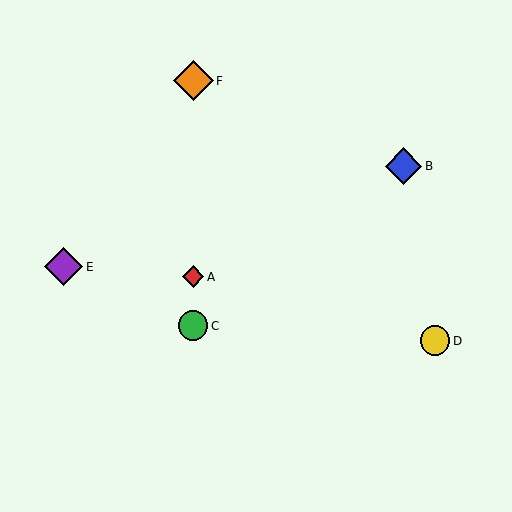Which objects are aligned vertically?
Objects A, C, F are aligned vertically.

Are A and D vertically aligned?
No, A is at x≈193 and D is at x≈435.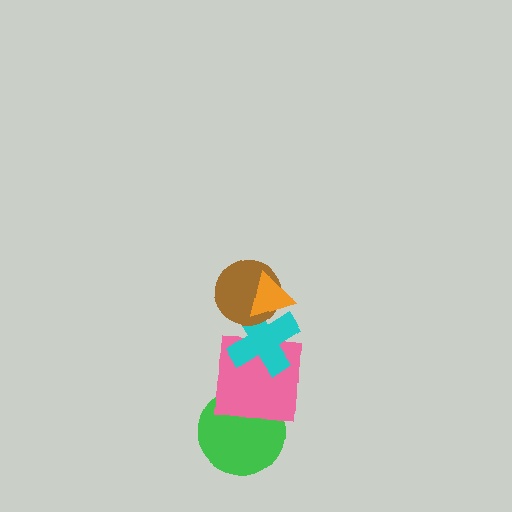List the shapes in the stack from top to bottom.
From top to bottom: the orange triangle, the brown circle, the cyan cross, the pink square, the green circle.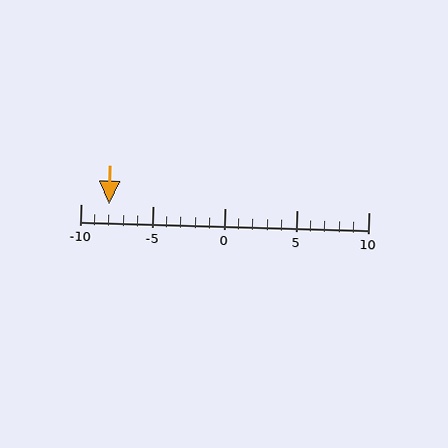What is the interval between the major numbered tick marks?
The major tick marks are spaced 5 units apart.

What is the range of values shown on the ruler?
The ruler shows values from -10 to 10.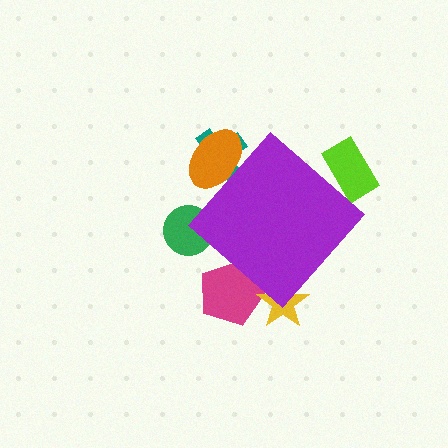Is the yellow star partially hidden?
Yes, the yellow star is partially hidden behind the purple diamond.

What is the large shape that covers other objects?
A purple diamond.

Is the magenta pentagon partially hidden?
Yes, the magenta pentagon is partially hidden behind the purple diamond.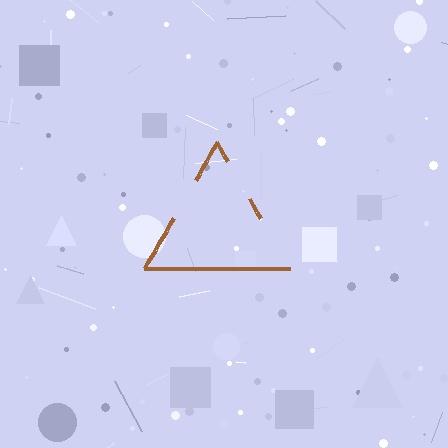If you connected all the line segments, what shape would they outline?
They would outline a triangle.